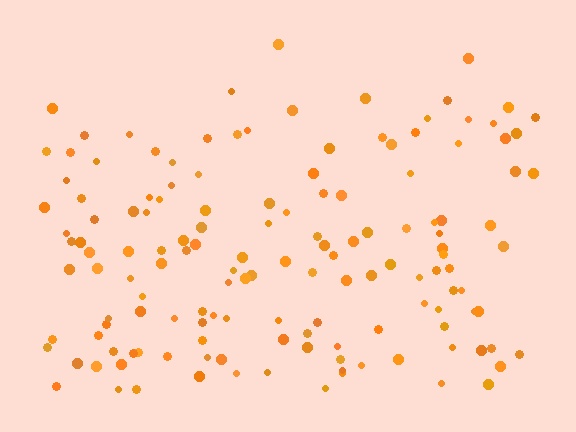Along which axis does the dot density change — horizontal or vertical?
Vertical.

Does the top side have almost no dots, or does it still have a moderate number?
Still a moderate number, just noticeably fewer than the bottom.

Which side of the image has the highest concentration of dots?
The bottom.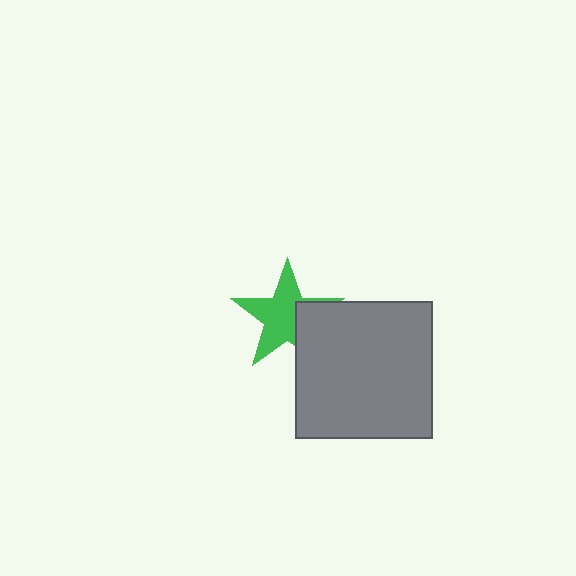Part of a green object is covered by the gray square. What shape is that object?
It is a star.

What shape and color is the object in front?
The object in front is a gray square.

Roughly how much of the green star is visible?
Most of it is visible (roughly 70%).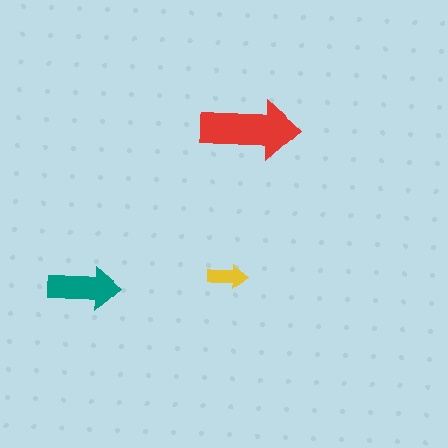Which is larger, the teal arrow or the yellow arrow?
The teal one.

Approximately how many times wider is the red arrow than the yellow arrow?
About 2.5 times wider.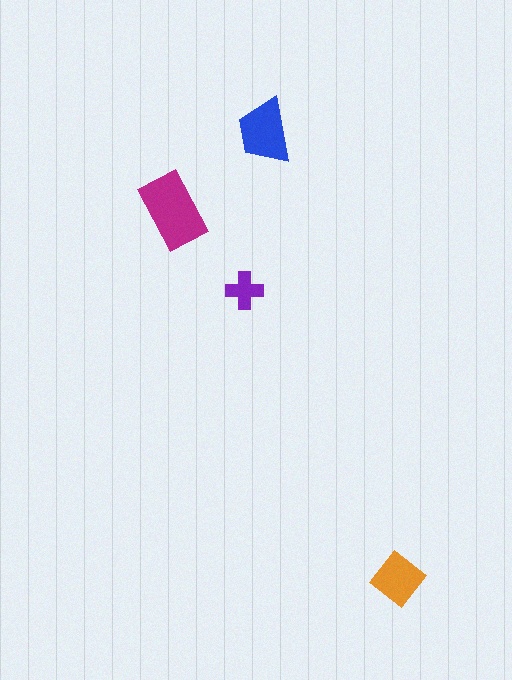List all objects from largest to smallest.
The magenta rectangle, the blue trapezoid, the orange diamond, the purple cross.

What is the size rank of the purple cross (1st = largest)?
4th.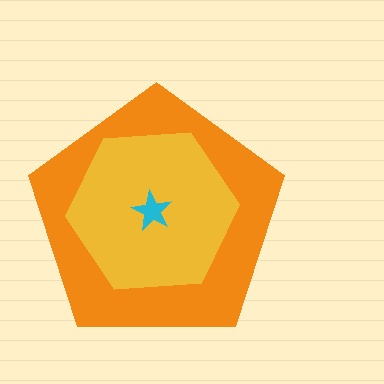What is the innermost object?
The cyan star.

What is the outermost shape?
The orange pentagon.